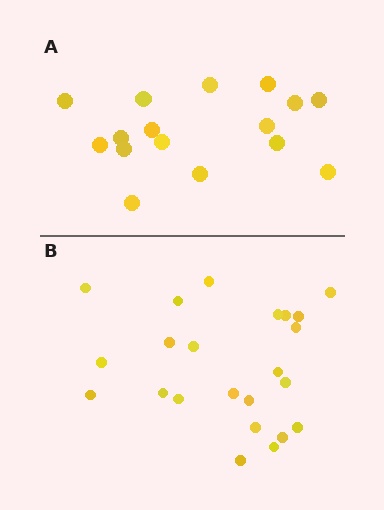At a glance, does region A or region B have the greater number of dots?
Region B (the bottom region) has more dots.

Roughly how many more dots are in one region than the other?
Region B has roughly 8 or so more dots than region A.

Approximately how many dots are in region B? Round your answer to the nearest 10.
About 20 dots. (The exact count is 23, which rounds to 20.)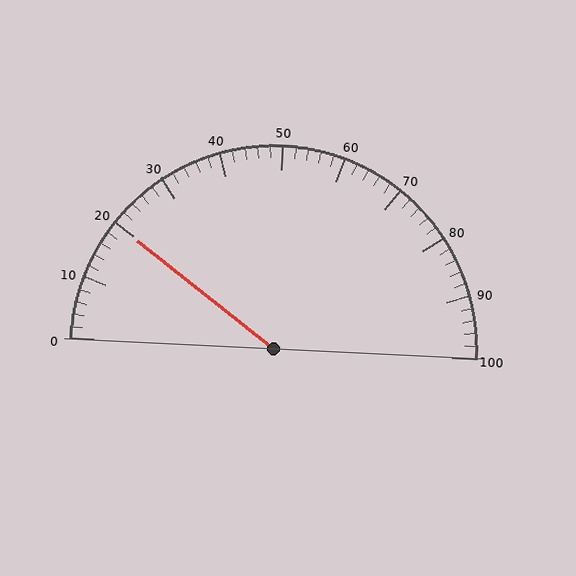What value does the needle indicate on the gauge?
The needle indicates approximately 20.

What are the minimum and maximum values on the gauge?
The gauge ranges from 0 to 100.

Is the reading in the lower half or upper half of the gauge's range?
The reading is in the lower half of the range (0 to 100).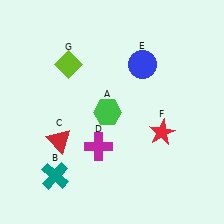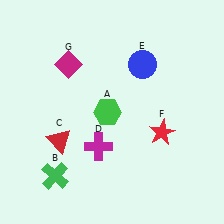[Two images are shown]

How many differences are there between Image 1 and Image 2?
There are 2 differences between the two images.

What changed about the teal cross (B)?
In Image 1, B is teal. In Image 2, it changed to green.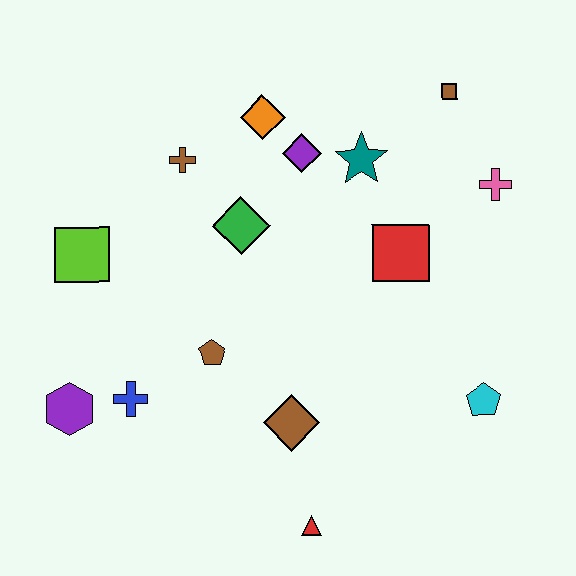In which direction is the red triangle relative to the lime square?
The red triangle is below the lime square.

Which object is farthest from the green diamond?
The red triangle is farthest from the green diamond.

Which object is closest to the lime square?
The brown cross is closest to the lime square.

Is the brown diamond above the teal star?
No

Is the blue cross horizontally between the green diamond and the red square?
No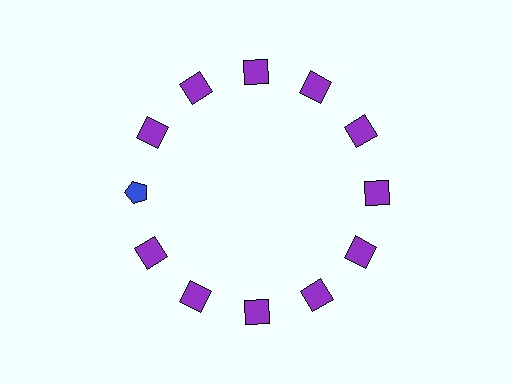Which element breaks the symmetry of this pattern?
The blue pentagon at roughly the 9 o'clock position breaks the symmetry. All other shapes are purple squares.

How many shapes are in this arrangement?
There are 12 shapes arranged in a ring pattern.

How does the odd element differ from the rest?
It differs in both color (blue instead of purple) and shape (pentagon instead of square).